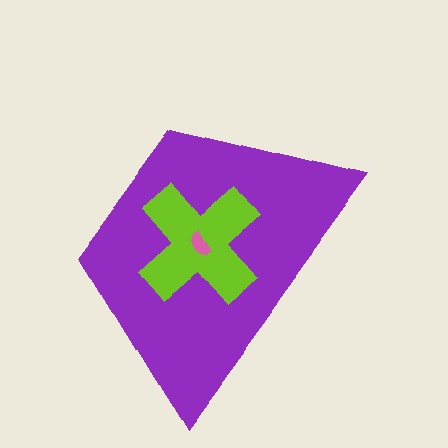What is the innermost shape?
The pink semicircle.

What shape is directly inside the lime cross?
The pink semicircle.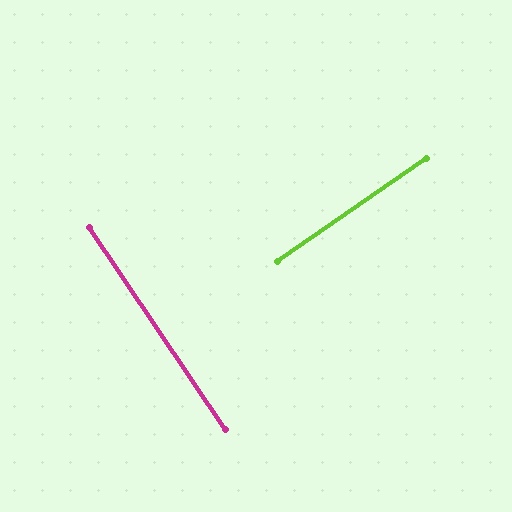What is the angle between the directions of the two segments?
Approximately 89 degrees.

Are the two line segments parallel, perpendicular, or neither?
Perpendicular — they meet at approximately 89°.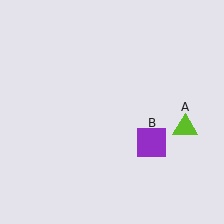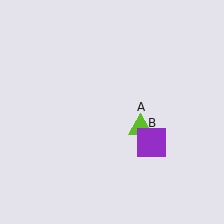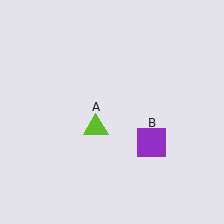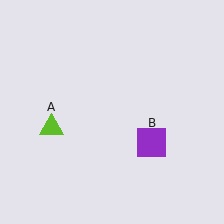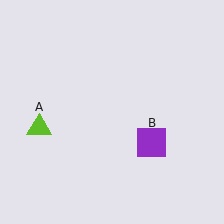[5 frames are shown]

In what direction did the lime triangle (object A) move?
The lime triangle (object A) moved left.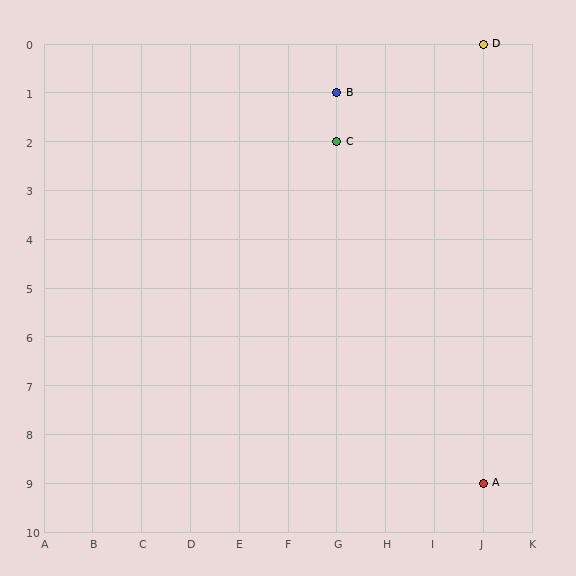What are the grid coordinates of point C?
Point C is at grid coordinates (G, 2).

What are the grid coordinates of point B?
Point B is at grid coordinates (G, 1).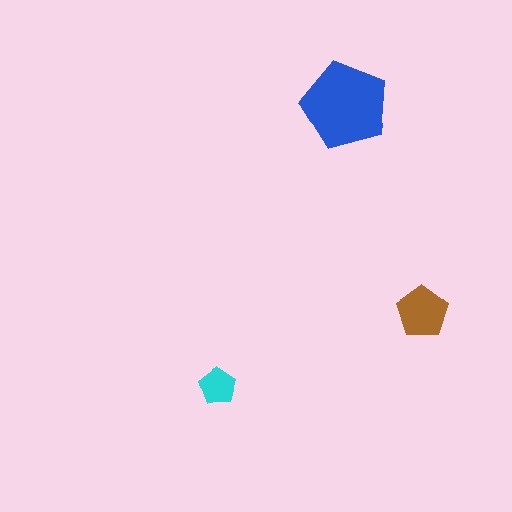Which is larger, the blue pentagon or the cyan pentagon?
The blue one.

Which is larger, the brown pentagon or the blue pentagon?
The blue one.